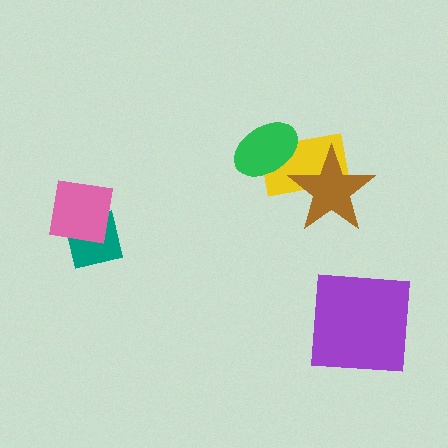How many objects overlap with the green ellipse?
1 object overlaps with the green ellipse.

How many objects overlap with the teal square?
1 object overlaps with the teal square.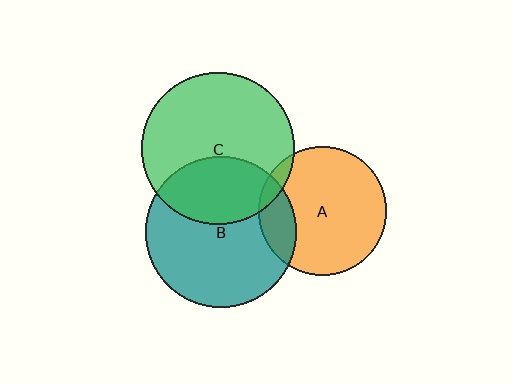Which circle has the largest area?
Circle C (green).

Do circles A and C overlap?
Yes.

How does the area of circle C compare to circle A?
Approximately 1.4 times.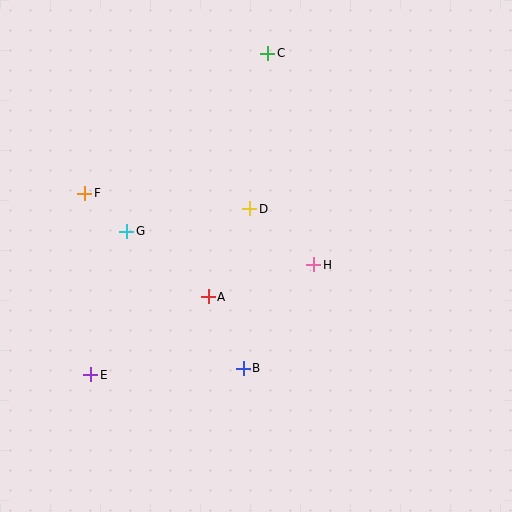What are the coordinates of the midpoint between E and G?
The midpoint between E and G is at (109, 303).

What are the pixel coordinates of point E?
Point E is at (91, 375).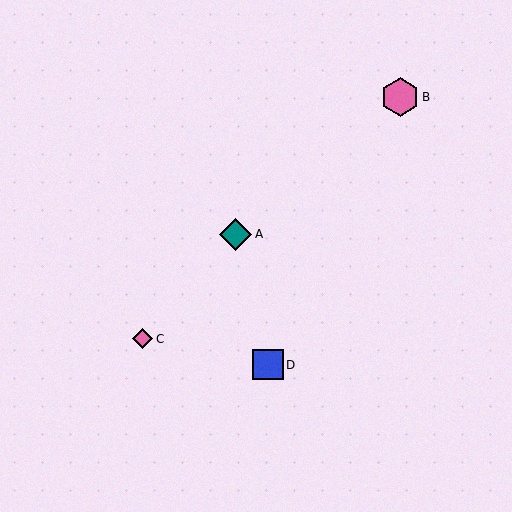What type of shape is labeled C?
Shape C is a pink diamond.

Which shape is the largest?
The pink hexagon (labeled B) is the largest.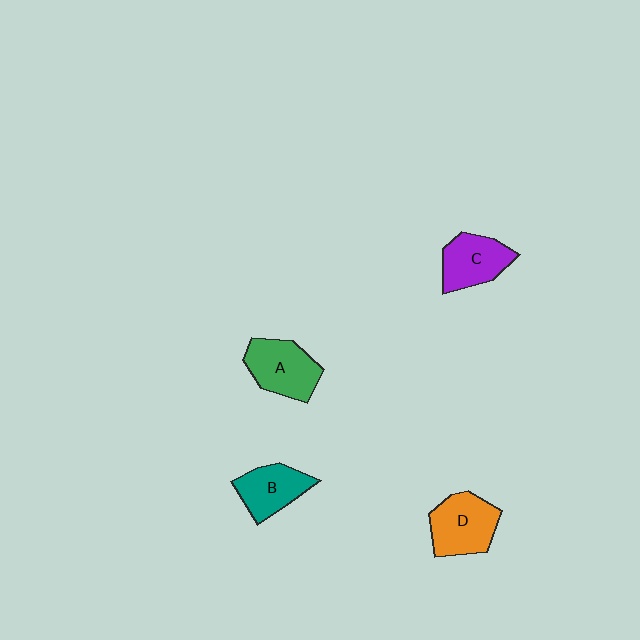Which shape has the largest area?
Shape D (orange).